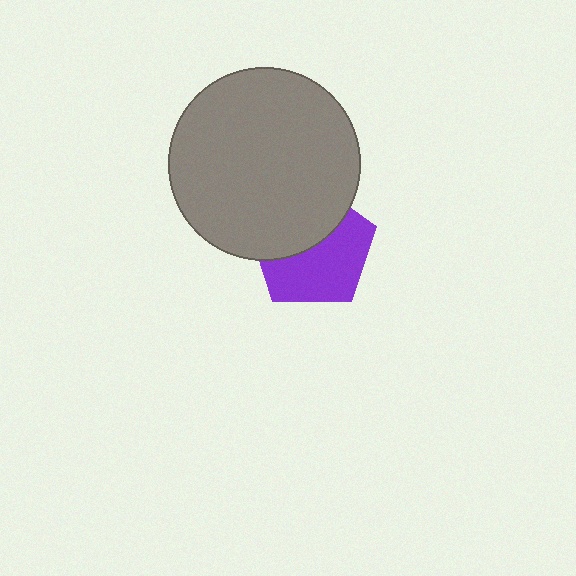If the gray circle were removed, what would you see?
You would see the complete purple pentagon.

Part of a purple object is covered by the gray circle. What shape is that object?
It is a pentagon.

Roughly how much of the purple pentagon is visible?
About half of it is visible (roughly 56%).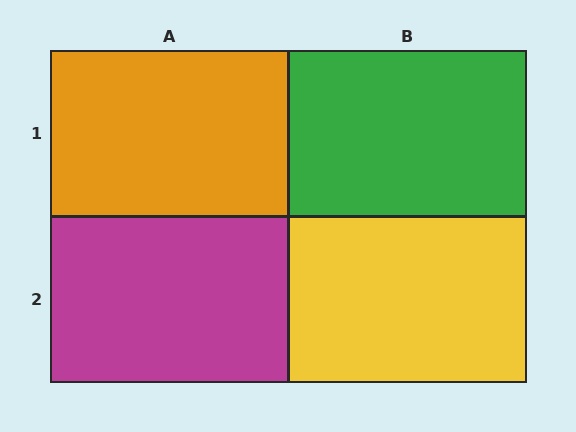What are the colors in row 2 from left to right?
Magenta, yellow.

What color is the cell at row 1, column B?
Green.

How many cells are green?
1 cell is green.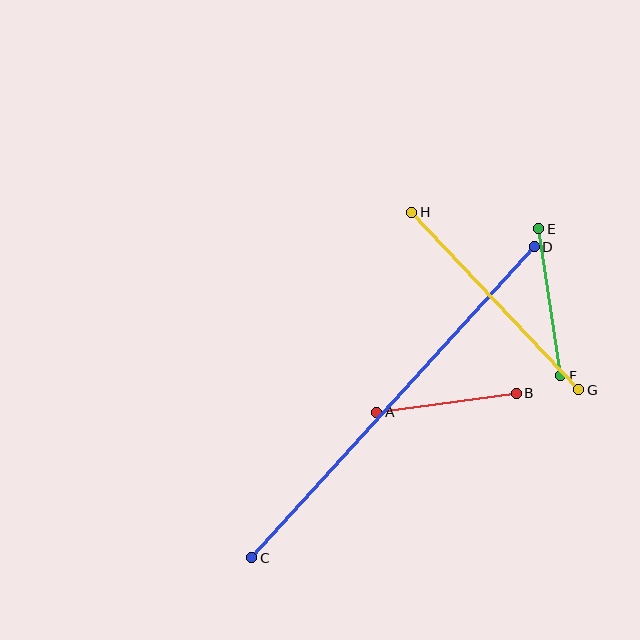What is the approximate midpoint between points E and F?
The midpoint is at approximately (550, 302) pixels.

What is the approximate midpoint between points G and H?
The midpoint is at approximately (495, 301) pixels.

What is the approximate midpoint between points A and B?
The midpoint is at approximately (447, 403) pixels.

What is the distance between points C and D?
The distance is approximately 420 pixels.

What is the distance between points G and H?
The distance is approximately 244 pixels.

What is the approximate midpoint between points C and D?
The midpoint is at approximately (393, 402) pixels.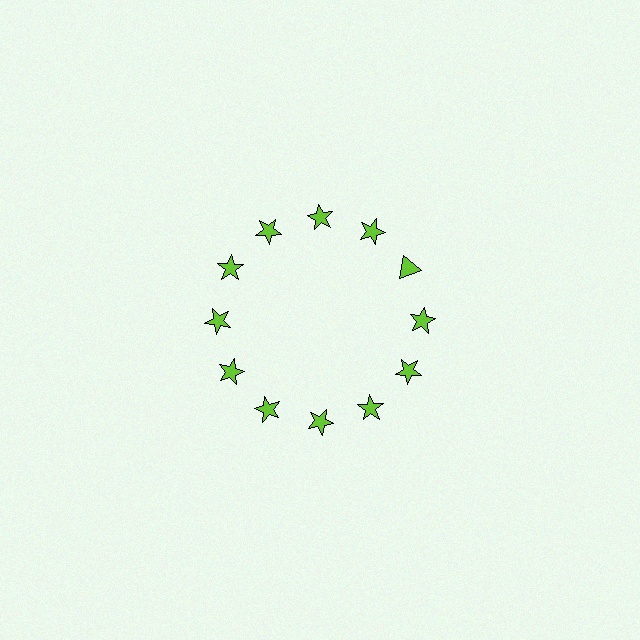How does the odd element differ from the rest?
It has a different shape: triangle instead of star.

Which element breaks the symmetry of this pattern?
The lime triangle at roughly the 2 o'clock position breaks the symmetry. All other shapes are lime stars.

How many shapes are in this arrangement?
There are 12 shapes arranged in a ring pattern.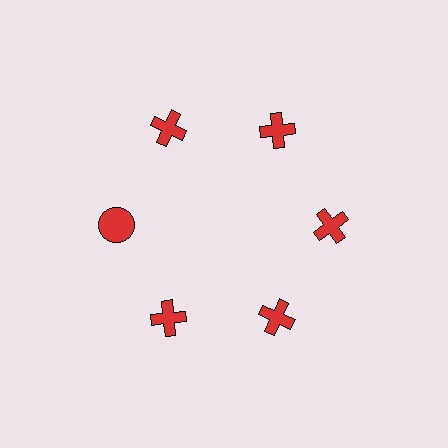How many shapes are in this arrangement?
There are 6 shapes arranged in a ring pattern.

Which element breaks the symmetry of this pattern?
The red circle at roughly the 9 o'clock position breaks the symmetry. All other shapes are red crosses.